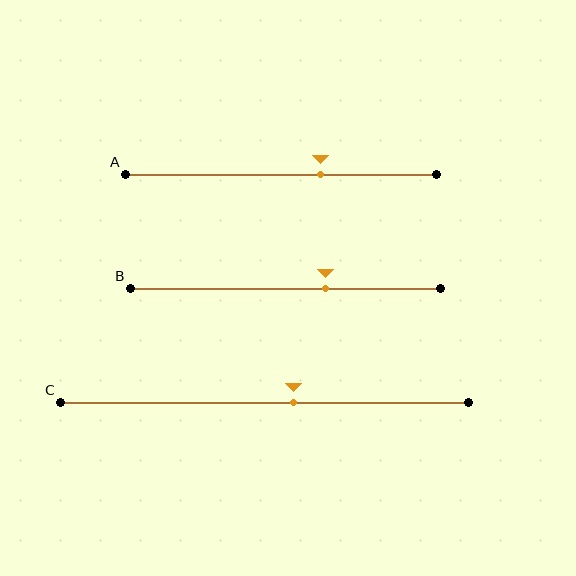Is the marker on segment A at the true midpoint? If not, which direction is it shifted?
No, the marker on segment A is shifted to the right by about 13% of the segment length.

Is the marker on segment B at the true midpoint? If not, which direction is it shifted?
No, the marker on segment B is shifted to the right by about 13% of the segment length.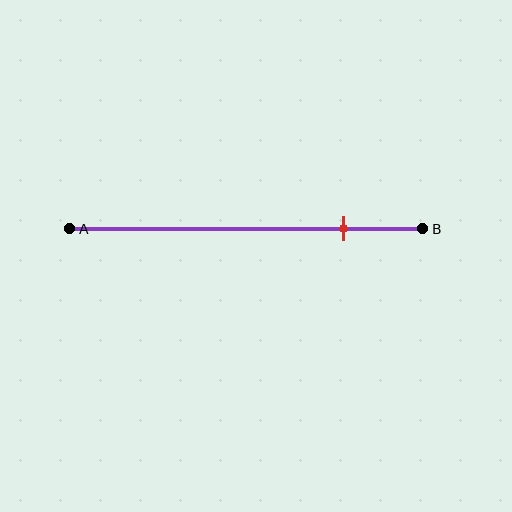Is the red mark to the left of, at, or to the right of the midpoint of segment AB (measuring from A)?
The red mark is to the right of the midpoint of segment AB.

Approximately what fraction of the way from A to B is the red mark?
The red mark is approximately 80% of the way from A to B.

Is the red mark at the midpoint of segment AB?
No, the mark is at about 80% from A, not at the 50% midpoint.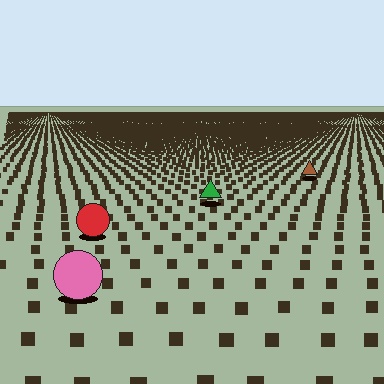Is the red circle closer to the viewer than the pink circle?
No. The pink circle is closer — you can tell from the texture gradient: the ground texture is coarser near it.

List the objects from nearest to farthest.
From nearest to farthest: the pink circle, the red circle, the green triangle, the brown triangle.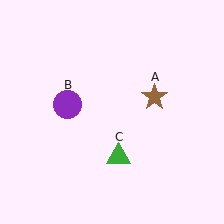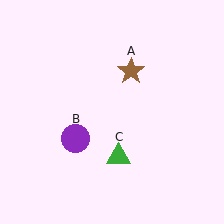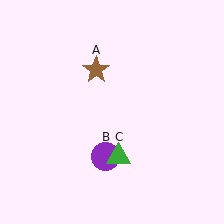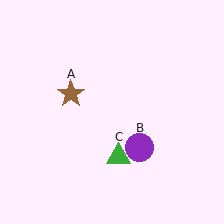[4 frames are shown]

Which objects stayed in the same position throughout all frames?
Green triangle (object C) remained stationary.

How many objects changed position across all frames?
2 objects changed position: brown star (object A), purple circle (object B).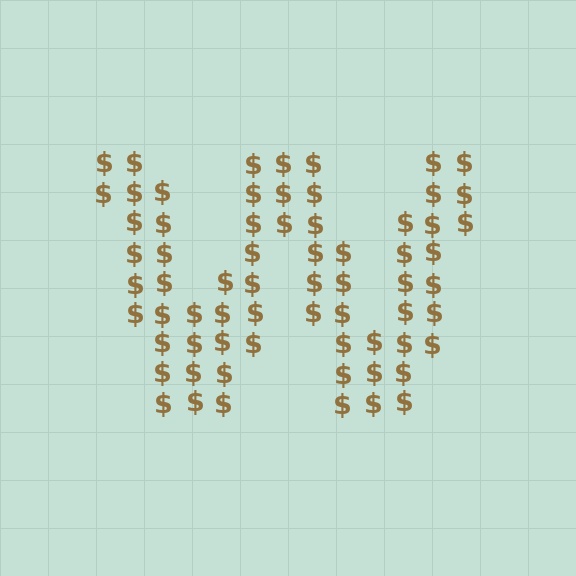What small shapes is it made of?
It is made of small dollar signs.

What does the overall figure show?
The overall figure shows the letter W.